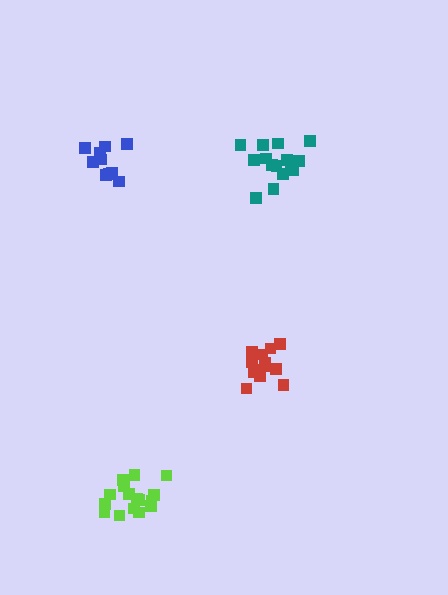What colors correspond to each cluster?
The clusters are colored: teal, blue, lime, red.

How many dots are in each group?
Group 1: 16 dots, Group 2: 10 dots, Group 3: 16 dots, Group 4: 14 dots (56 total).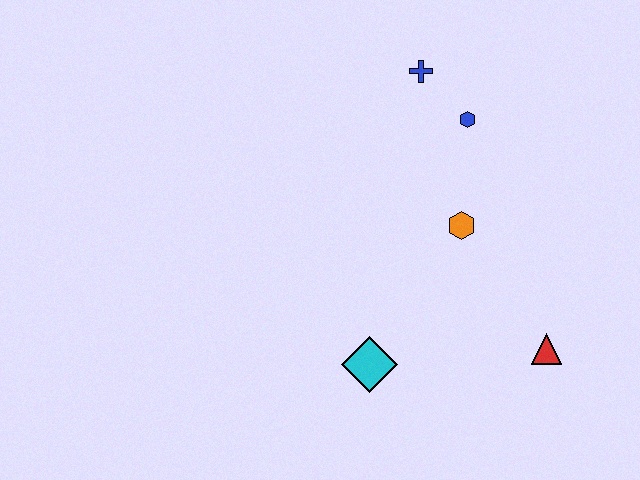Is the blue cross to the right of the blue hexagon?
No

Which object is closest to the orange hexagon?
The blue hexagon is closest to the orange hexagon.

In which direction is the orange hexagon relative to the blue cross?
The orange hexagon is below the blue cross.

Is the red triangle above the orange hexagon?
No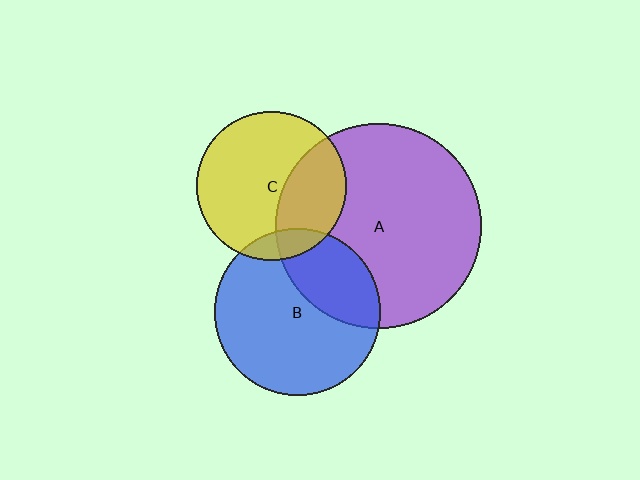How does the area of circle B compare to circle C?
Approximately 1.2 times.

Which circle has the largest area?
Circle A (purple).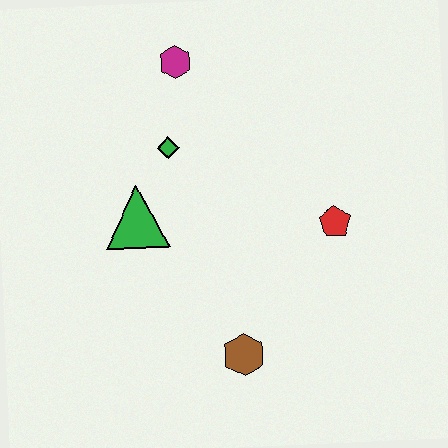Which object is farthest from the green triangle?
The red pentagon is farthest from the green triangle.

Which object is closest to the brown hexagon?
The red pentagon is closest to the brown hexagon.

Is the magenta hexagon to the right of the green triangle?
Yes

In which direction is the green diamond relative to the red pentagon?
The green diamond is to the left of the red pentagon.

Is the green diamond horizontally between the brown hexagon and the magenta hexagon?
No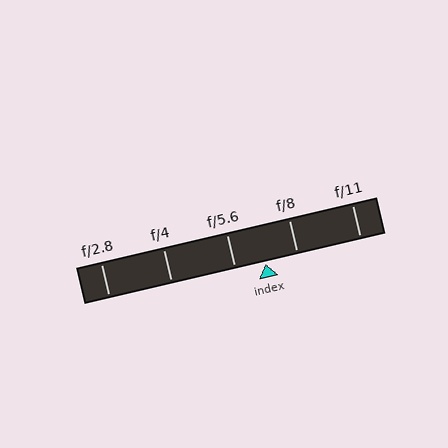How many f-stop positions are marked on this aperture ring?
There are 5 f-stop positions marked.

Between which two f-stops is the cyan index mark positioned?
The index mark is between f/5.6 and f/8.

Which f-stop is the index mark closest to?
The index mark is closest to f/5.6.